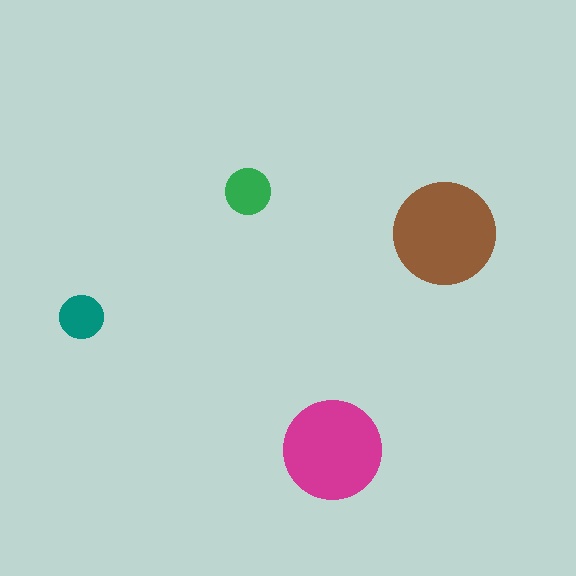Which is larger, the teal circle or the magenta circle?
The magenta one.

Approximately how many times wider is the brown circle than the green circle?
About 2.5 times wider.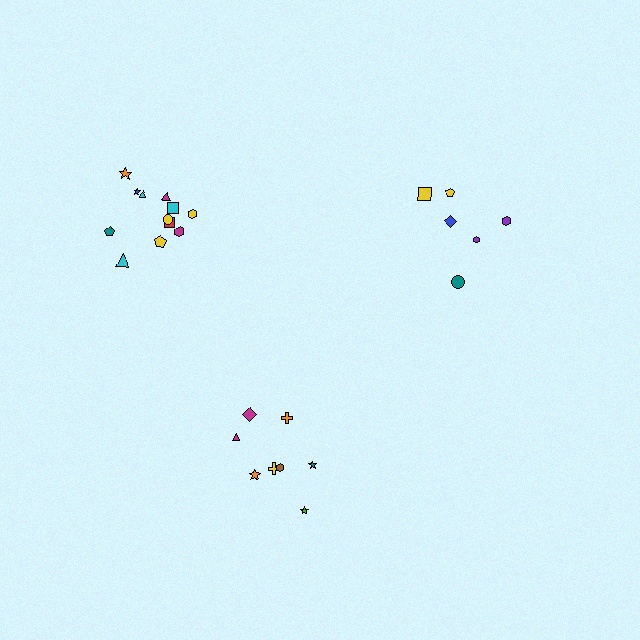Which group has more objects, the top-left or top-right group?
The top-left group.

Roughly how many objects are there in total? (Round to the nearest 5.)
Roughly 25 objects in total.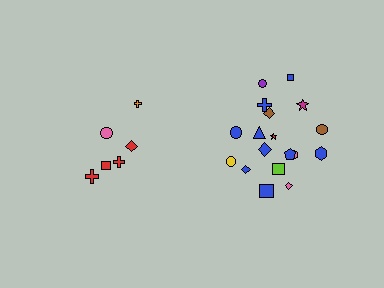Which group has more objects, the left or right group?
The right group.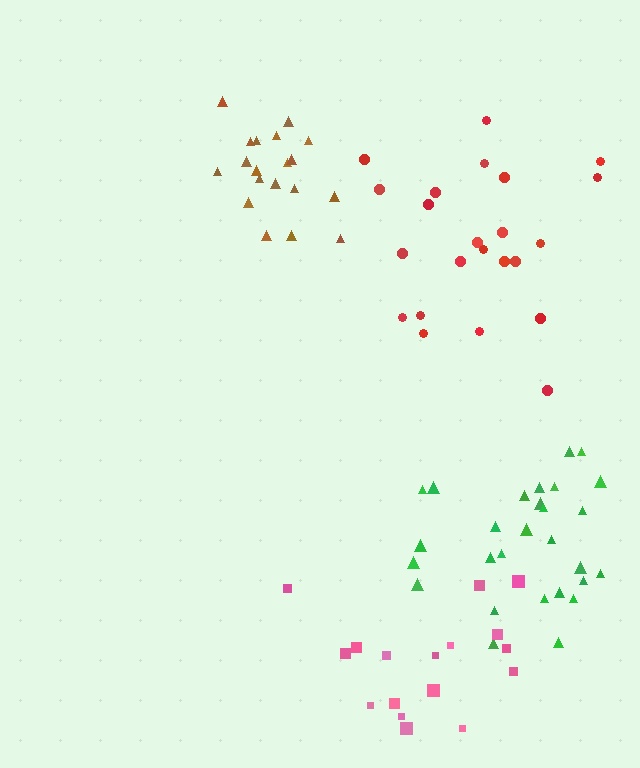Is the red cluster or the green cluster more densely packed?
Green.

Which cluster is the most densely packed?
Brown.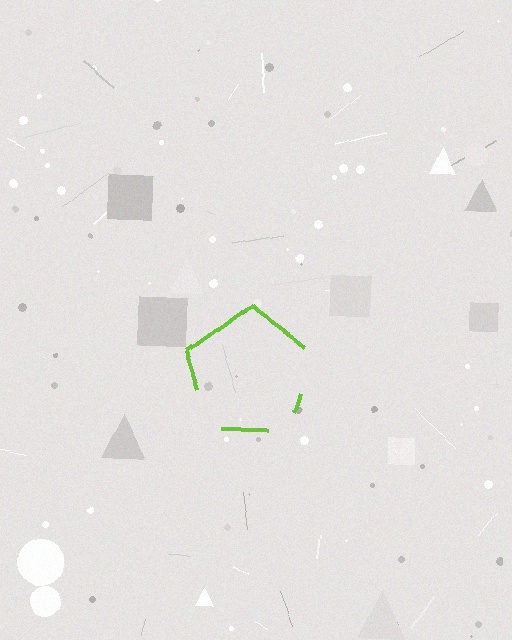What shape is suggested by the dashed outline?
The dashed outline suggests a pentagon.